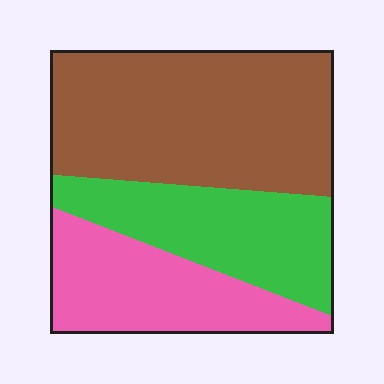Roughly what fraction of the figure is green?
Green covers around 25% of the figure.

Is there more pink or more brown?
Brown.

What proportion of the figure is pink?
Pink covers 26% of the figure.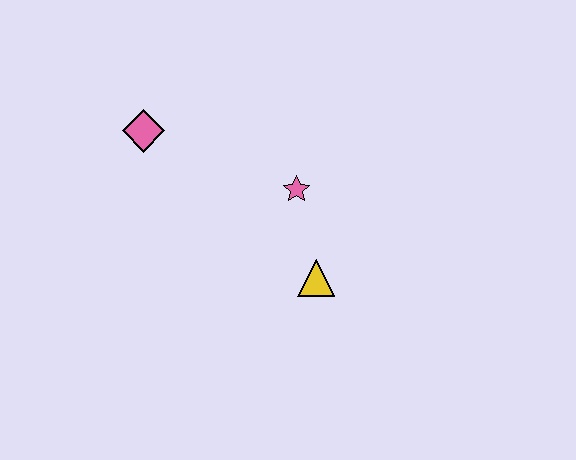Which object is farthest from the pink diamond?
The yellow triangle is farthest from the pink diamond.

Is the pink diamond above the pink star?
Yes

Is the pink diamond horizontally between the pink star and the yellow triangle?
No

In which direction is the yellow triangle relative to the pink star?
The yellow triangle is below the pink star.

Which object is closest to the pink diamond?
The pink star is closest to the pink diamond.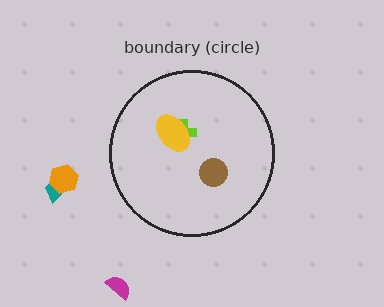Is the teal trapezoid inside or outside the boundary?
Outside.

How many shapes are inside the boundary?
3 inside, 3 outside.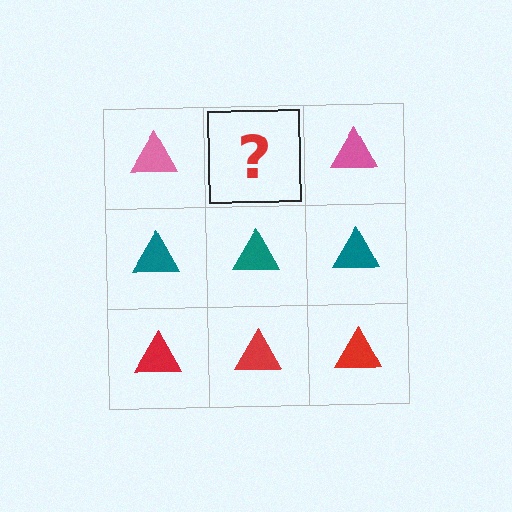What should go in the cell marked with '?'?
The missing cell should contain a pink triangle.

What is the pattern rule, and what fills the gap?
The rule is that each row has a consistent color. The gap should be filled with a pink triangle.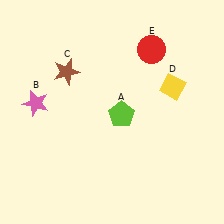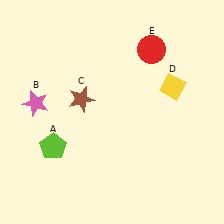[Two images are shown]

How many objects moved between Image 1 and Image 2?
2 objects moved between the two images.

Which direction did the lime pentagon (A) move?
The lime pentagon (A) moved left.